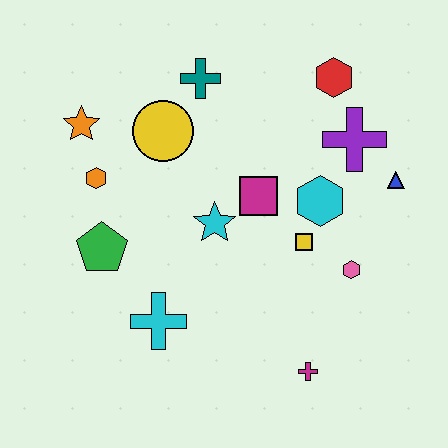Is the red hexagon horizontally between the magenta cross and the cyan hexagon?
No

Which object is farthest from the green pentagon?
The blue triangle is farthest from the green pentagon.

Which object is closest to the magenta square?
The cyan star is closest to the magenta square.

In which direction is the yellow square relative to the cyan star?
The yellow square is to the right of the cyan star.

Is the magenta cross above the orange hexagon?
No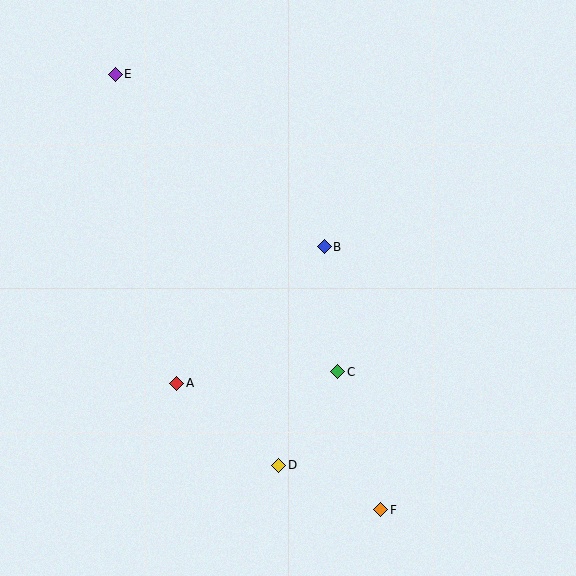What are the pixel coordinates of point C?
Point C is at (338, 372).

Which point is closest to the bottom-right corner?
Point F is closest to the bottom-right corner.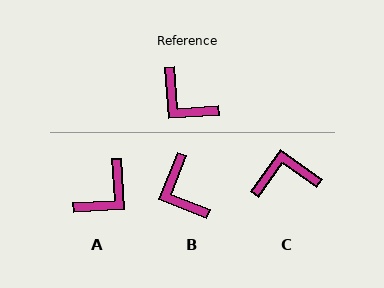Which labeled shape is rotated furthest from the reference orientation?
C, about 129 degrees away.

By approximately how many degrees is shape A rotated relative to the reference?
Approximately 89 degrees counter-clockwise.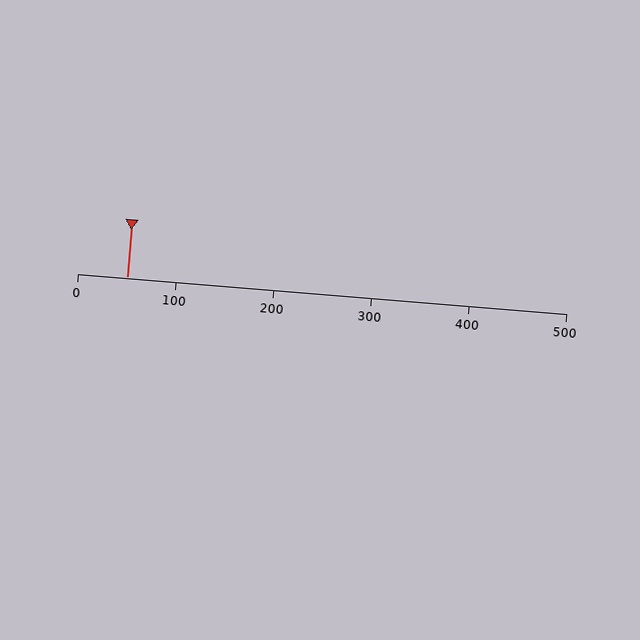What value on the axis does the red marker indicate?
The marker indicates approximately 50.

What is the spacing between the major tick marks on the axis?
The major ticks are spaced 100 apart.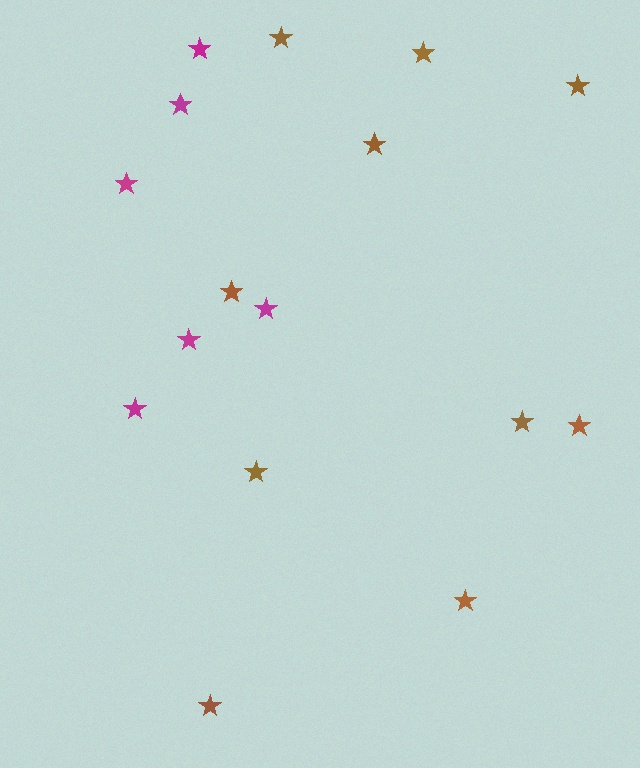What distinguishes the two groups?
There are 2 groups: one group of magenta stars (6) and one group of brown stars (10).